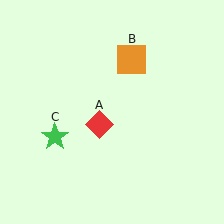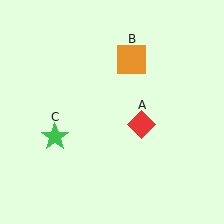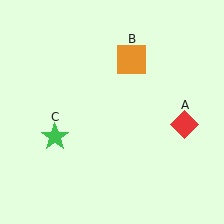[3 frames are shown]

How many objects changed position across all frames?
1 object changed position: red diamond (object A).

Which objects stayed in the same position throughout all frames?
Orange square (object B) and green star (object C) remained stationary.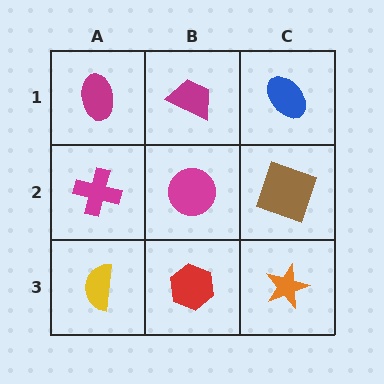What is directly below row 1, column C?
A brown square.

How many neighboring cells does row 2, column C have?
3.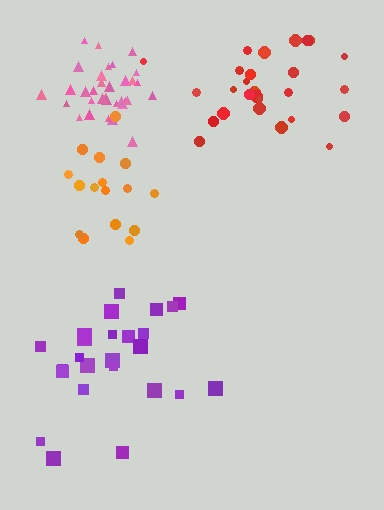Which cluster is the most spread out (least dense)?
Purple.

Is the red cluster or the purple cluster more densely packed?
Red.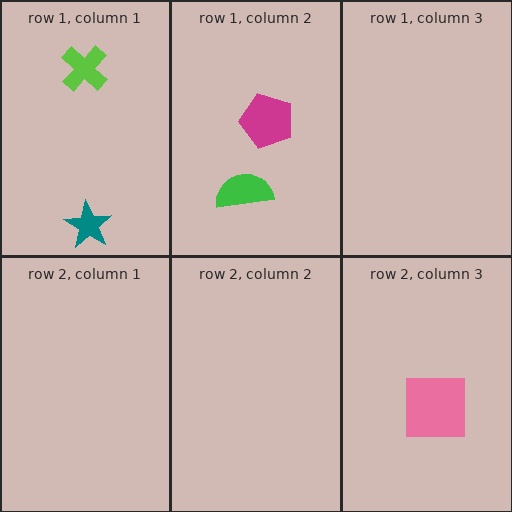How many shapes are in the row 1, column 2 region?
2.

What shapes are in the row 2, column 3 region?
The pink square.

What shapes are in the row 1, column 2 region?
The green semicircle, the magenta pentagon.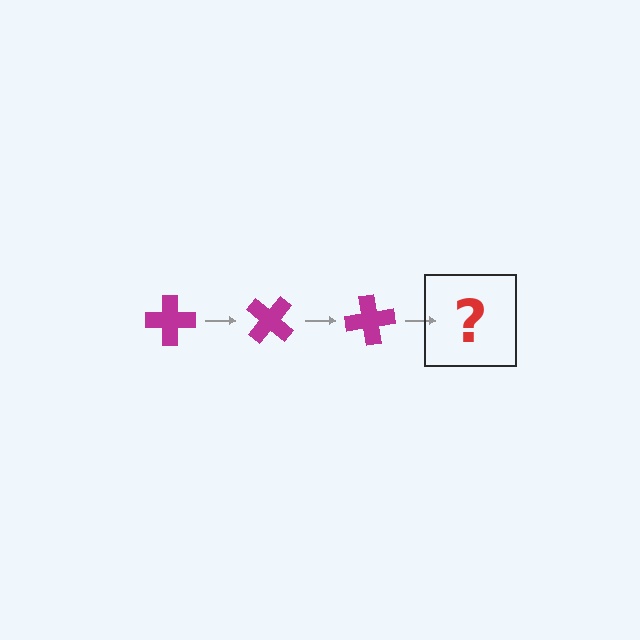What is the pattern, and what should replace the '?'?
The pattern is that the cross rotates 40 degrees each step. The '?' should be a magenta cross rotated 120 degrees.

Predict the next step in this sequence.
The next step is a magenta cross rotated 120 degrees.